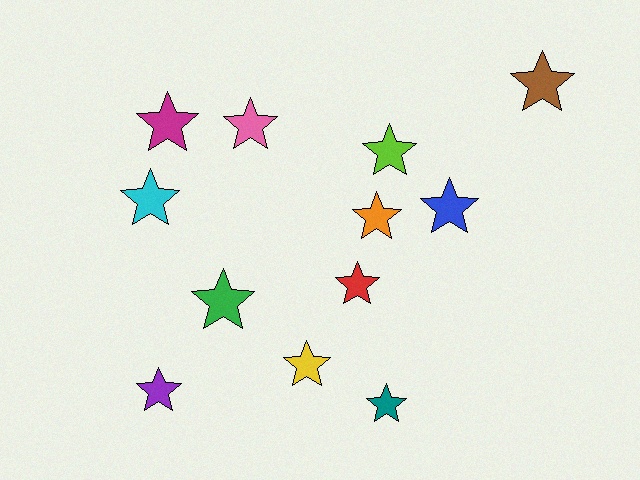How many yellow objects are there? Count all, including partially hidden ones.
There is 1 yellow object.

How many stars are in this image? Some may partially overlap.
There are 12 stars.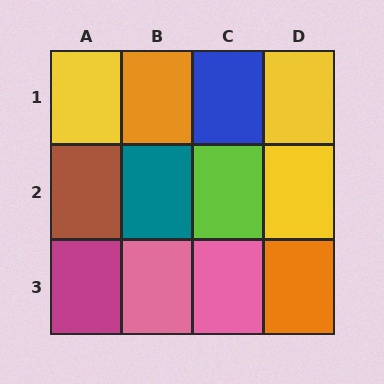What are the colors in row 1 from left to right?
Yellow, orange, blue, yellow.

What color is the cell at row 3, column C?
Pink.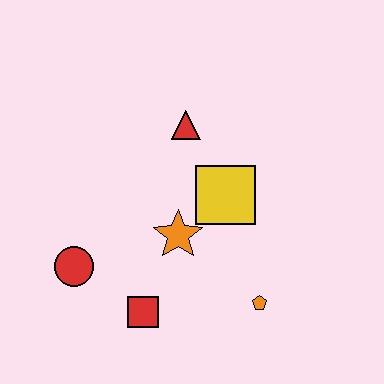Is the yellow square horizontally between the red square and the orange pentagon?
Yes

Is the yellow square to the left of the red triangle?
No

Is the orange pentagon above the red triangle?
No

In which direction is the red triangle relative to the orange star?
The red triangle is above the orange star.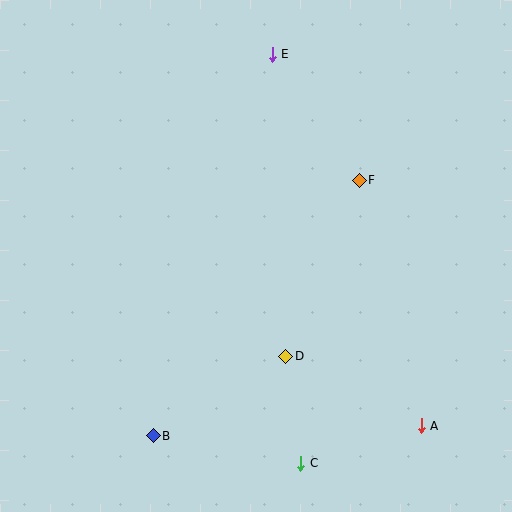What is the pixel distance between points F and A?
The distance between F and A is 253 pixels.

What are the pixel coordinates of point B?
Point B is at (153, 436).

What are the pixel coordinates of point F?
Point F is at (359, 180).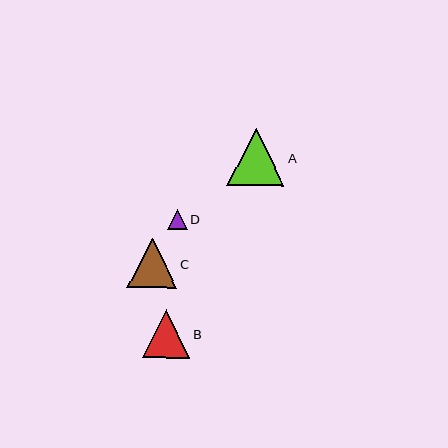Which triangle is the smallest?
Triangle D is the smallest with a size of approximately 20 pixels.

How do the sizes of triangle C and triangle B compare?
Triangle C and triangle B are approximately the same size.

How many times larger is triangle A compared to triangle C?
Triangle A is approximately 1.2 times the size of triangle C.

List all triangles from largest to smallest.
From largest to smallest: A, C, B, D.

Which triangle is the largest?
Triangle A is the largest with a size of approximately 57 pixels.